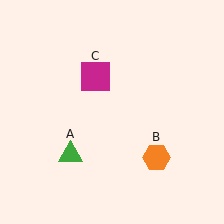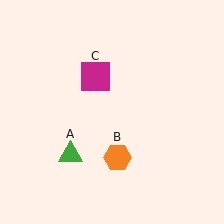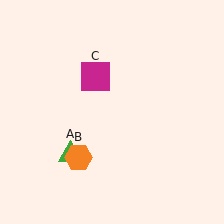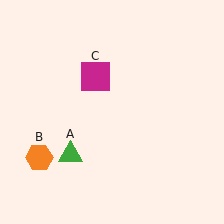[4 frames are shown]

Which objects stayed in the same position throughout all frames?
Green triangle (object A) and magenta square (object C) remained stationary.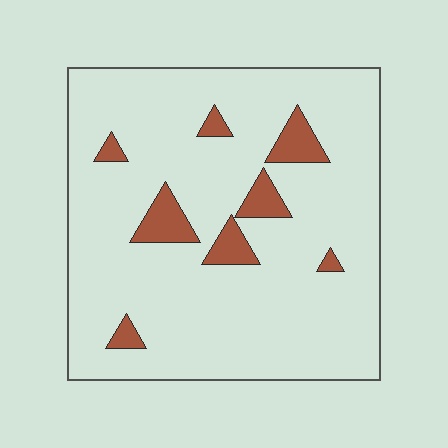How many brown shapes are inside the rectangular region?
8.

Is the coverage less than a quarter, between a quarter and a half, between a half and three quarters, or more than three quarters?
Less than a quarter.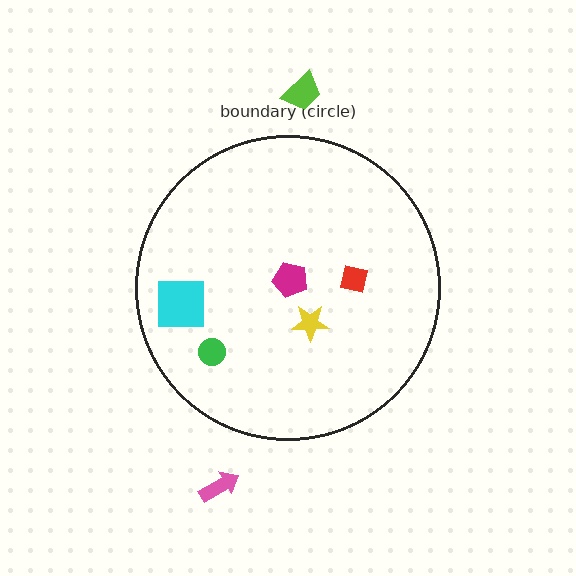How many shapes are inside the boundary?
5 inside, 2 outside.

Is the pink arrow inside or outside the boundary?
Outside.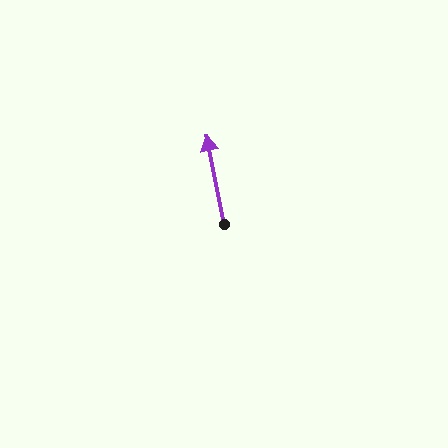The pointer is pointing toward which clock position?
Roughly 12 o'clock.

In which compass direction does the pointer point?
North.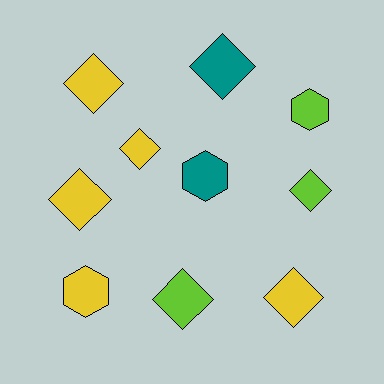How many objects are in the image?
There are 10 objects.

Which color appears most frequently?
Yellow, with 5 objects.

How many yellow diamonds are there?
There are 4 yellow diamonds.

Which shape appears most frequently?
Diamond, with 7 objects.